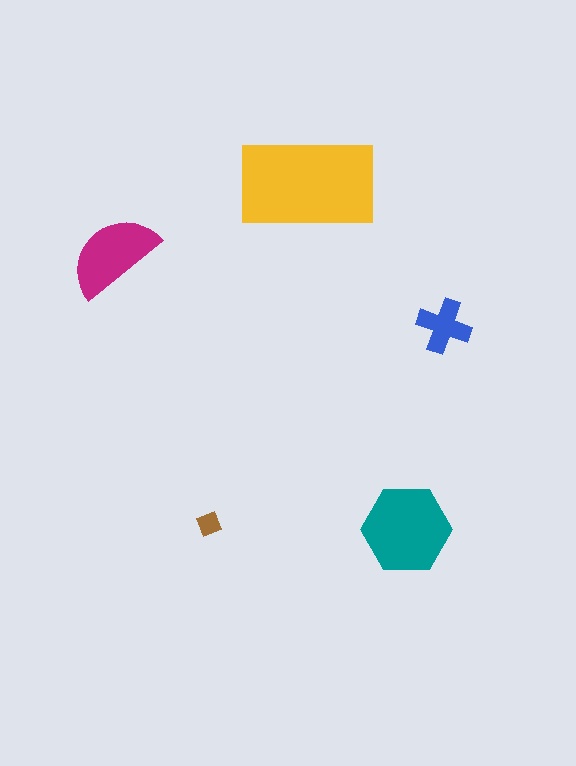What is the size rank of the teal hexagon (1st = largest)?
2nd.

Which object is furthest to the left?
The magenta semicircle is leftmost.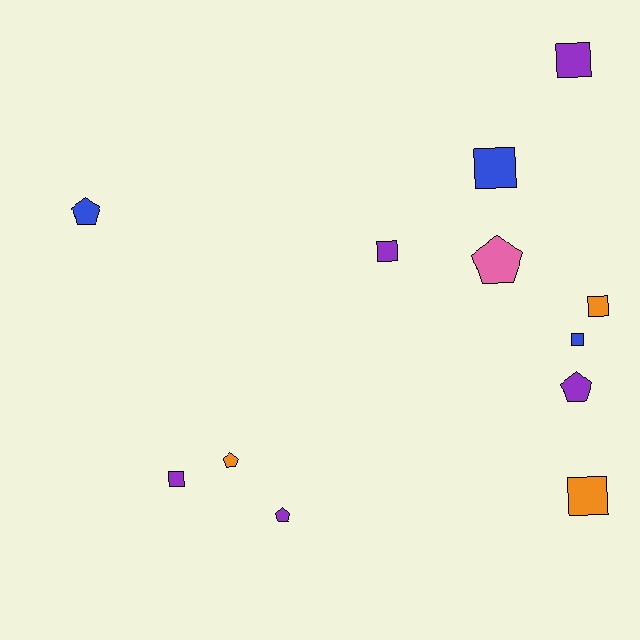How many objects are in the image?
There are 12 objects.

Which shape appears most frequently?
Square, with 7 objects.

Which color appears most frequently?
Purple, with 5 objects.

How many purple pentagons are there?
There are 2 purple pentagons.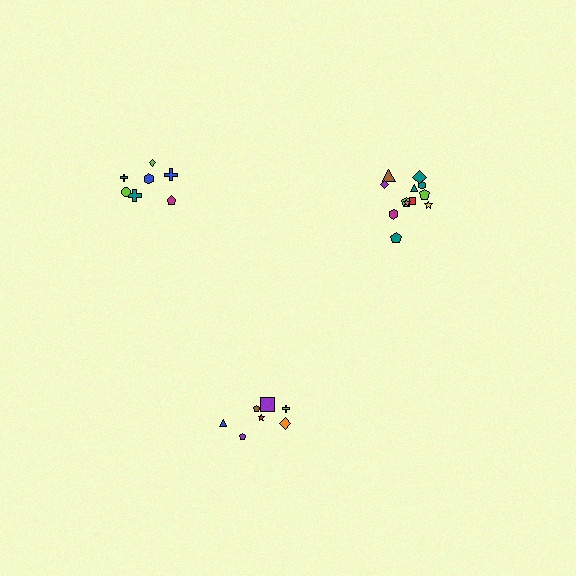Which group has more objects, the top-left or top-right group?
The top-right group.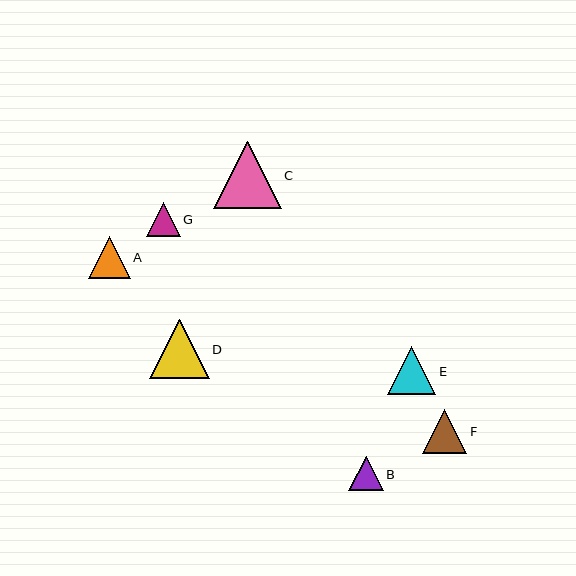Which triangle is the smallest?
Triangle G is the smallest with a size of approximately 34 pixels.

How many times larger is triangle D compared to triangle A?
Triangle D is approximately 1.4 times the size of triangle A.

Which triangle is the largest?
Triangle C is the largest with a size of approximately 68 pixels.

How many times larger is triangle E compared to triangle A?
Triangle E is approximately 1.1 times the size of triangle A.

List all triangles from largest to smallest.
From largest to smallest: C, D, E, F, A, B, G.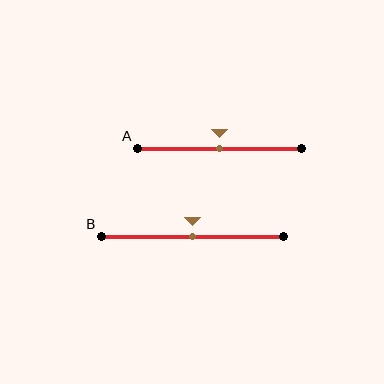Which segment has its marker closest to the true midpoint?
Segment A has its marker closest to the true midpoint.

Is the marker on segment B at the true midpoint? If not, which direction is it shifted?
Yes, the marker on segment B is at the true midpoint.